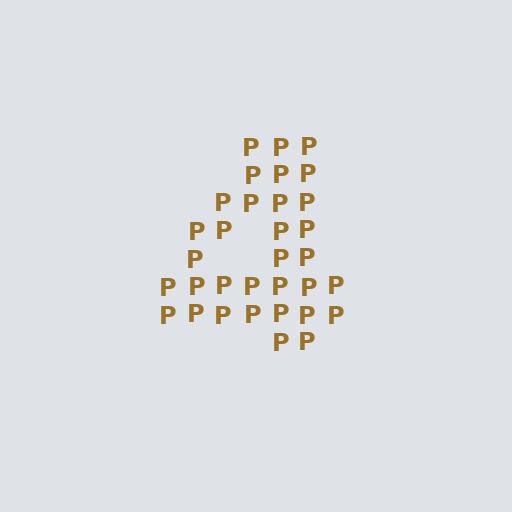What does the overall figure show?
The overall figure shows the digit 4.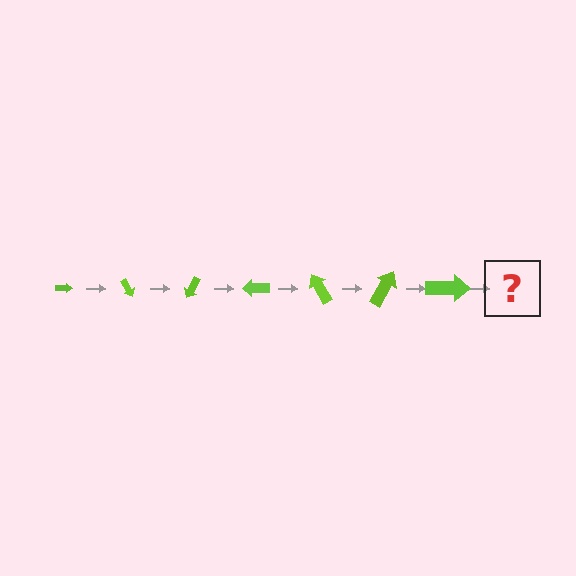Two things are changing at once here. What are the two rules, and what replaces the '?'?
The two rules are that the arrow grows larger each step and it rotates 60 degrees each step. The '?' should be an arrow, larger than the previous one and rotated 420 degrees from the start.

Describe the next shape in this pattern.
It should be an arrow, larger than the previous one and rotated 420 degrees from the start.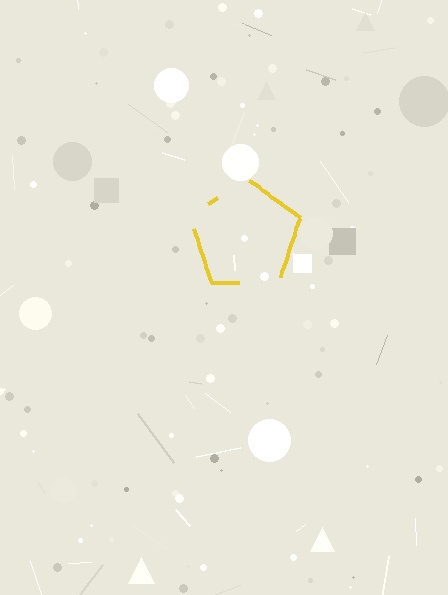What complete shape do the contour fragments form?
The contour fragments form a pentagon.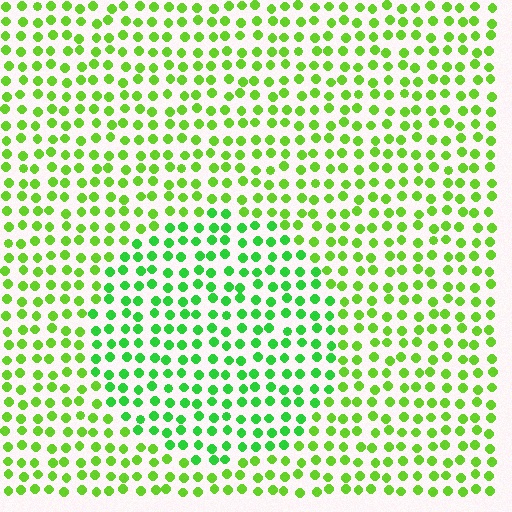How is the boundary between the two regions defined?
The boundary is defined purely by a slight shift in hue (about 27 degrees). Spacing, size, and orientation are identical on both sides.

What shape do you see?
I see a circle.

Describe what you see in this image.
The image is filled with small lime elements in a uniform arrangement. A circle-shaped region is visible where the elements are tinted to a slightly different hue, forming a subtle color boundary.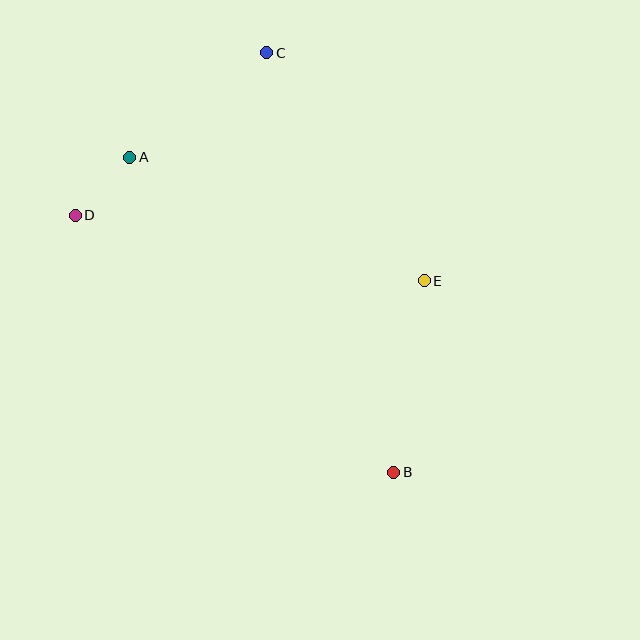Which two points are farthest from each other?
Points B and C are farthest from each other.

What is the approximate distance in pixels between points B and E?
The distance between B and E is approximately 194 pixels.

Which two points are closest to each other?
Points A and D are closest to each other.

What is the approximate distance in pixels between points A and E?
The distance between A and E is approximately 319 pixels.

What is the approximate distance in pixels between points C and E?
The distance between C and E is approximately 277 pixels.